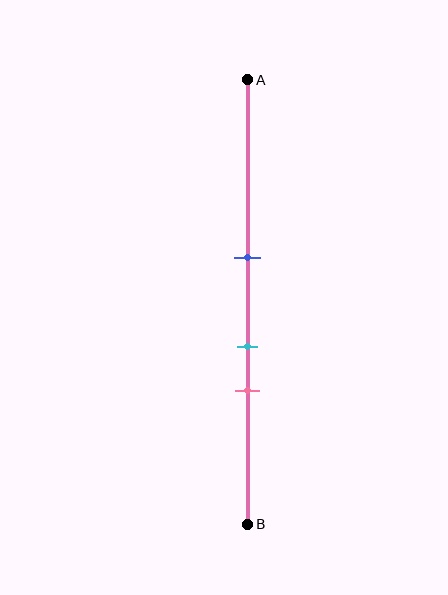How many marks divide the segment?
There are 3 marks dividing the segment.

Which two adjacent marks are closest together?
The cyan and pink marks are the closest adjacent pair.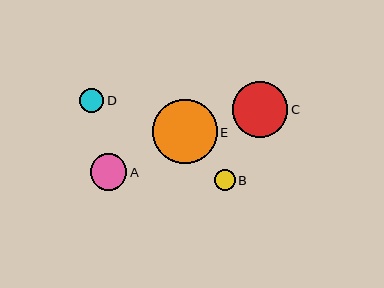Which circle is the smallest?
Circle B is the smallest with a size of approximately 21 pixels.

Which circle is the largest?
Circle E is the largest with a size of approximately 65 pixels.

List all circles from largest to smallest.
From largest to smallest: E, C, A, D, B.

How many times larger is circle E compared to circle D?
Circle E is approximately 2.7 times the size of circle D.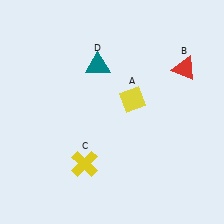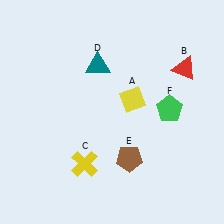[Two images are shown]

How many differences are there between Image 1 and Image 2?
There are 2 differences between the two images.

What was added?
A brown pentagon (E), a green pentagon (F) were added in Image 2.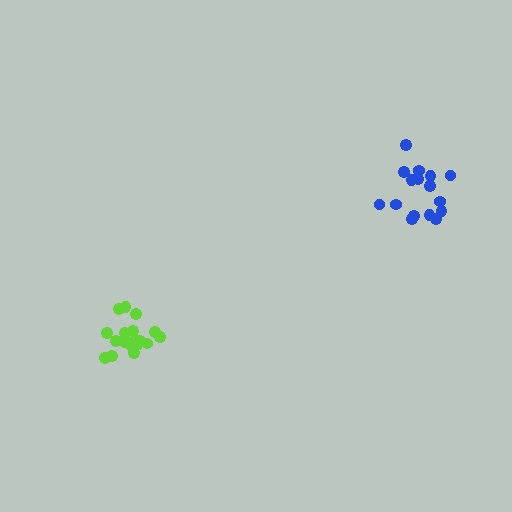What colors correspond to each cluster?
The clusters are colored: lime, blue.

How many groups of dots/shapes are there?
There are 2 groups.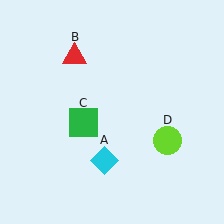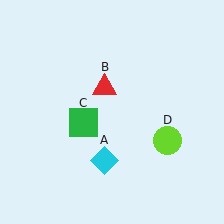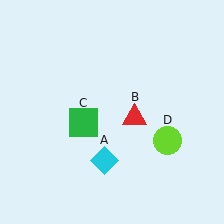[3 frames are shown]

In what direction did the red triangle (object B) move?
The red triangle (object B) moved down and to the right.